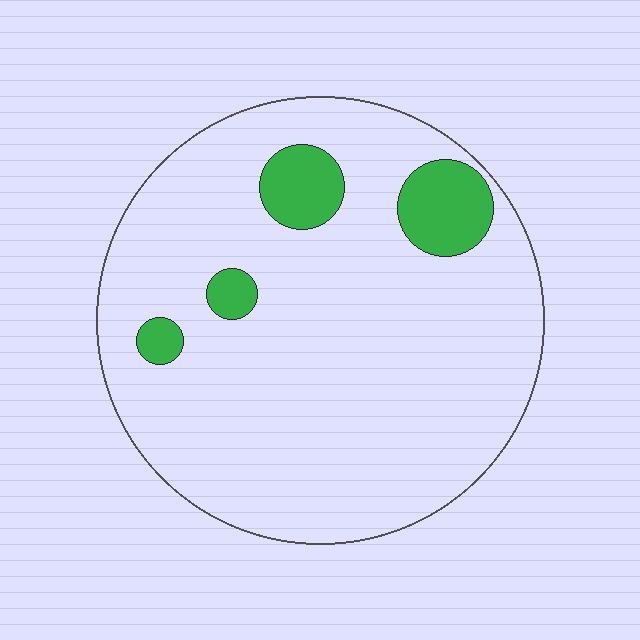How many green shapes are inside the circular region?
4.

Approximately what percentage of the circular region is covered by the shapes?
Approximately 10%.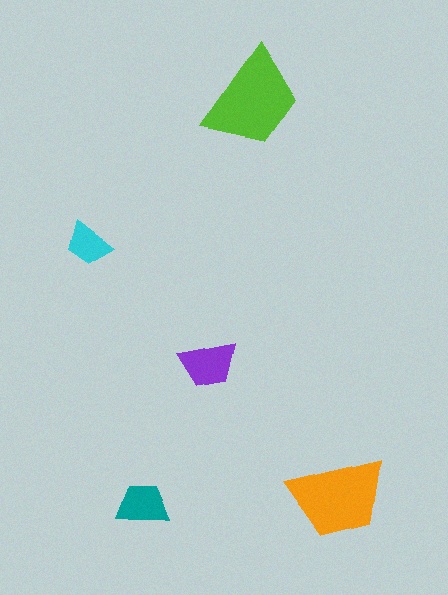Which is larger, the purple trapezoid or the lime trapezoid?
The lime one.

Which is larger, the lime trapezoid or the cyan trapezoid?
The lime one.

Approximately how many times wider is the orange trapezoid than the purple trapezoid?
About 1.5 times wider.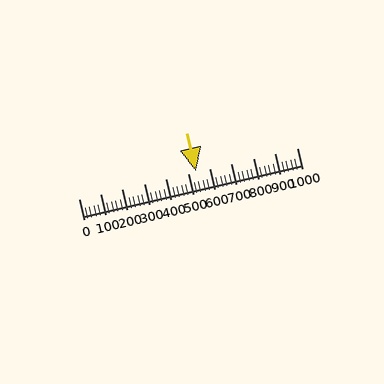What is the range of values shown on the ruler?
The ruler shows values from 0 to 1000.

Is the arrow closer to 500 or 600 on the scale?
The arrow is closer to 500.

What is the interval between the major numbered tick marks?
The major tick marks are spaced 100 units apart.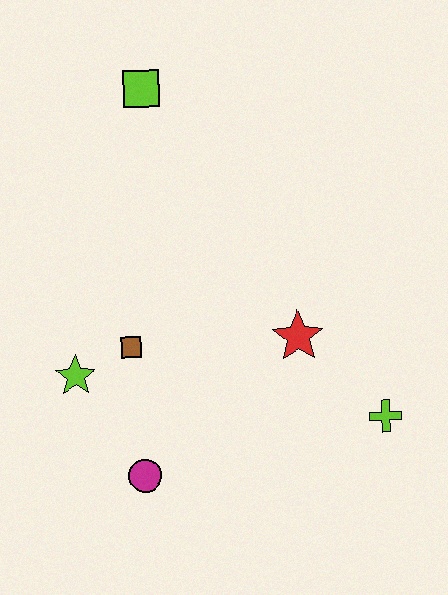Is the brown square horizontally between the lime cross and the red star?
No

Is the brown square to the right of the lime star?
Yes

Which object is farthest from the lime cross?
The lime square is farthest from the lime cross.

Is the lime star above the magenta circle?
Yes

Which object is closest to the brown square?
The lime star is closest to the brown square.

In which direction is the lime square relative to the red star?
The lime square is above the red star.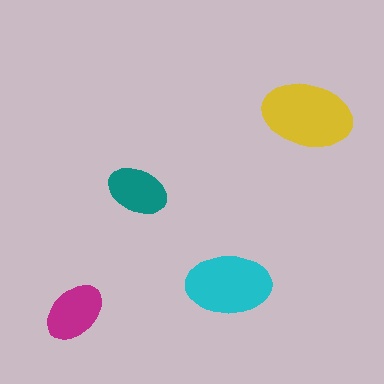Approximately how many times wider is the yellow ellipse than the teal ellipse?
About 1.5 times wider.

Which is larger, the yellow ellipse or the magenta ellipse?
The yellow one.